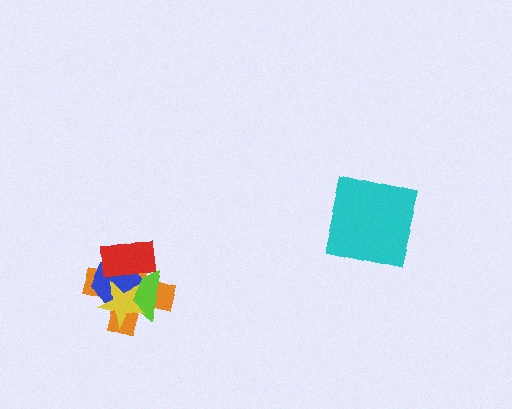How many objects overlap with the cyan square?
0 objects overlap with the cyan square.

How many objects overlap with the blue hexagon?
4 objects overlap with the blue hexagon.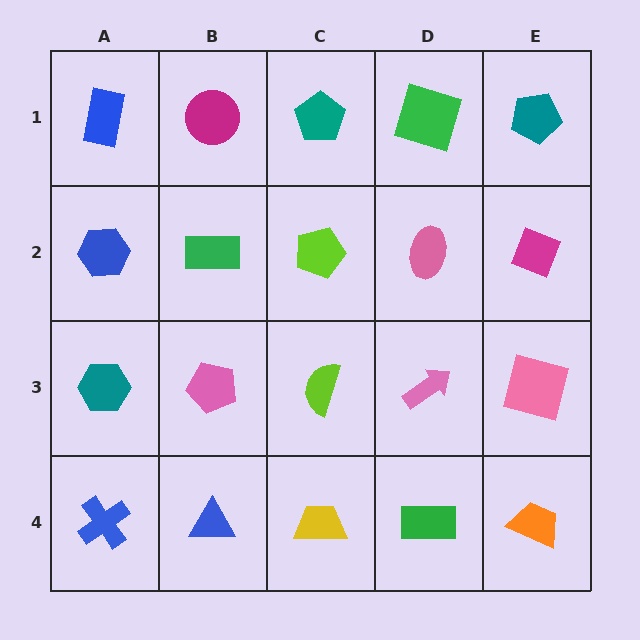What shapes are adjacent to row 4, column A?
A teal hexagon (row 3, column A), a blue triangle (row 4, column B).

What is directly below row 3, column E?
An orange trapezoid.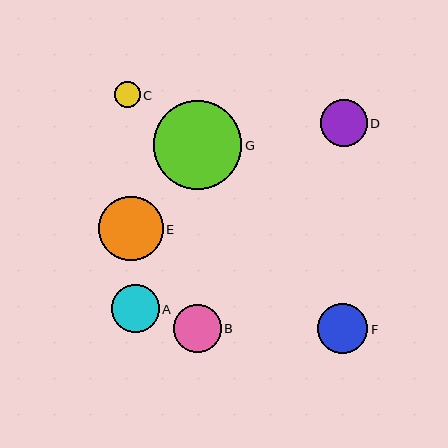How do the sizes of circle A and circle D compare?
Circle A and circle D are approximately the same size.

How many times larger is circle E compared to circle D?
Circle E is approximately 1.4 times the size of circle D.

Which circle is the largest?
Circle G is the largest with a size of approximately 88 pixels.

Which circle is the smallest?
Circle C is the smallest with a size of approximately 26 pixels.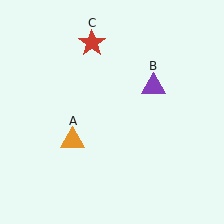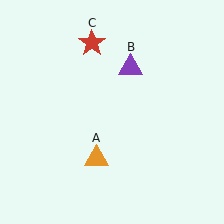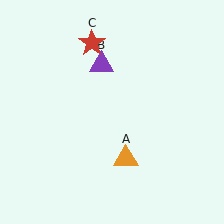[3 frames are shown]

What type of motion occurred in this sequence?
The orange triangle (object A), purple triangle (object B) rotated counterclockwise around the center of the scene.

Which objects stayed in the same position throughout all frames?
Red star (object C) remained stationary.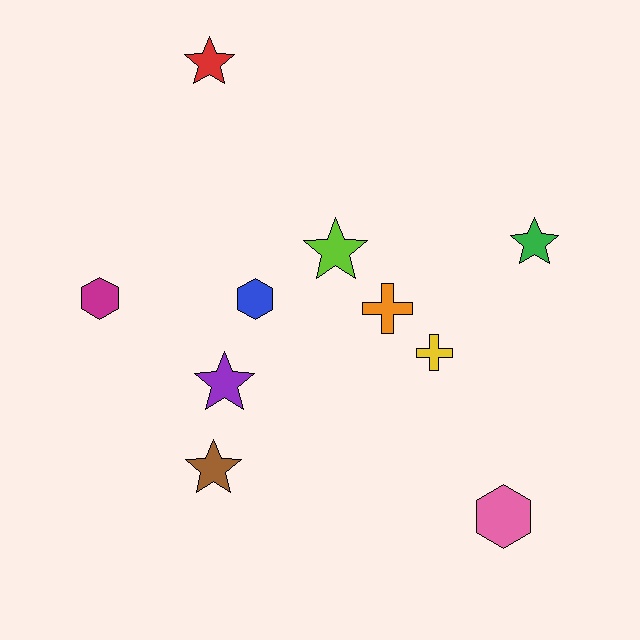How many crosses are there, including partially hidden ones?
There are 2 crosses.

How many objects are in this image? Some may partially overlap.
There are 10 objects.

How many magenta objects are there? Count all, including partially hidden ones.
There is 1 magenta object.